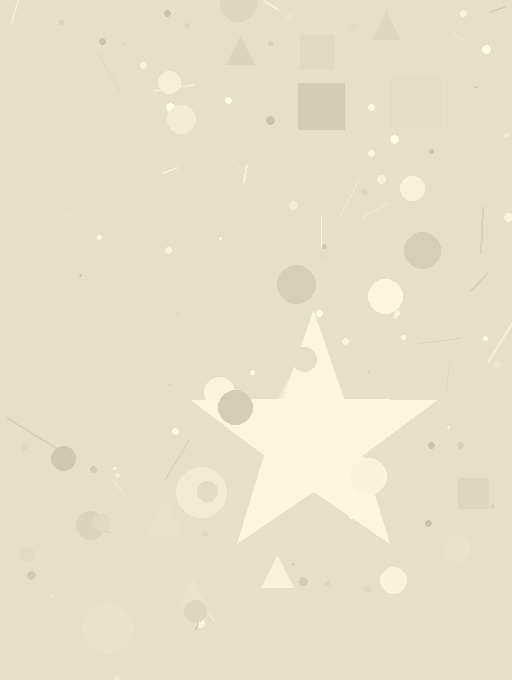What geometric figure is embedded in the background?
A star is embedded in the background.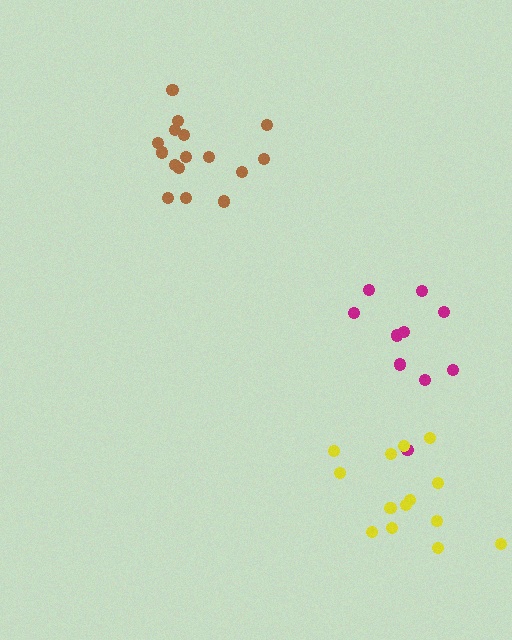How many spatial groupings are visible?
There are 3 spatial groupings.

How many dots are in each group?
Group 1: 16 dots, Group 2: 10 dots, Group 3: 14 dots (40 total).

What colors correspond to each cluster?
The clusters are colored: brown, magenta, yellow.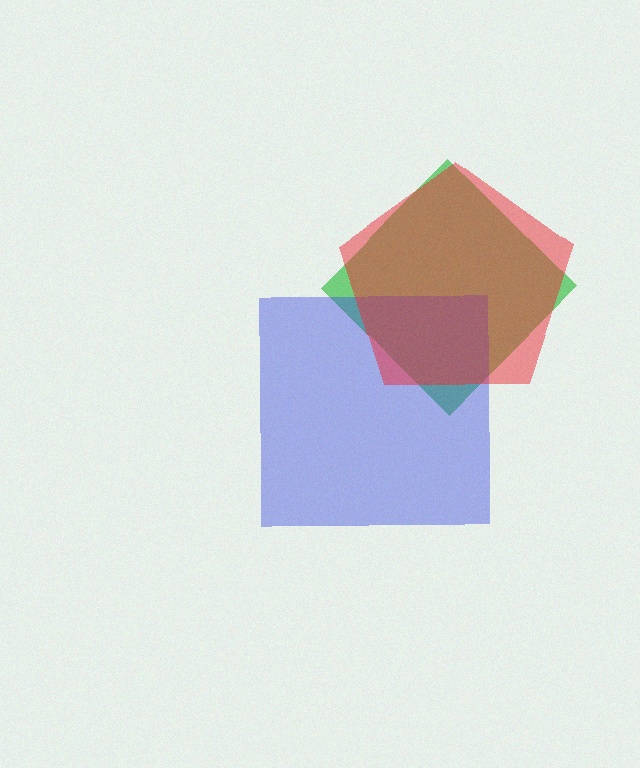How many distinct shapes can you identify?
There are 3 distinct shapes: a green diamond, a blue square, a red pentagon.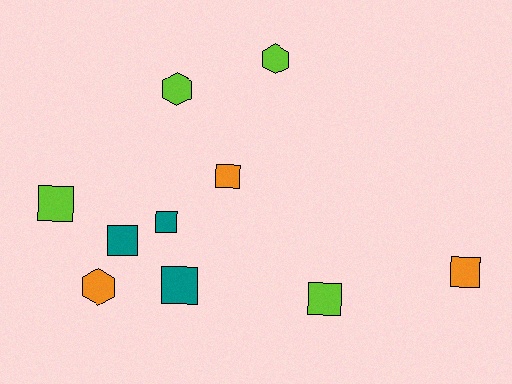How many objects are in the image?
There are 10 objects.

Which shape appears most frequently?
Square, with 7 objects.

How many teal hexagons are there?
There are no teal hexagons.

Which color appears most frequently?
Lime, with 4 objects.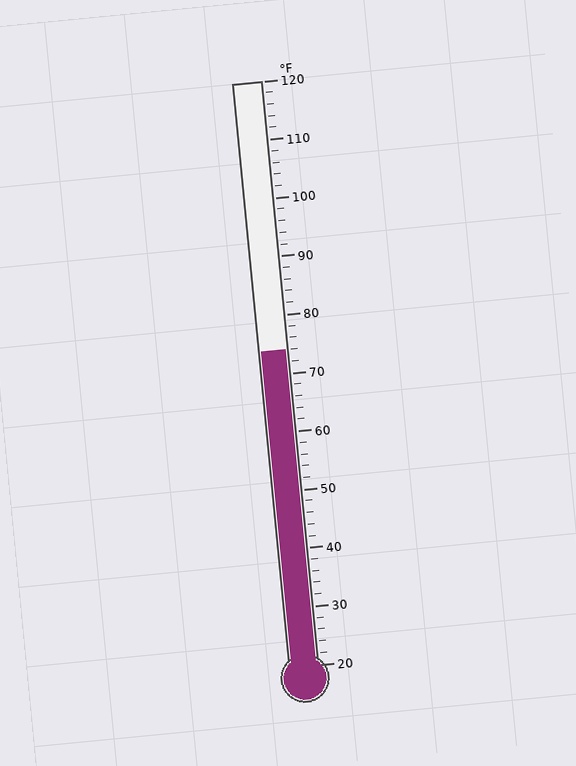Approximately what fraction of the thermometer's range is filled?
The thermometer is filled to approximately 55% of its range.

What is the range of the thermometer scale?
The thermometer scale ranges from 20°F to 120°F.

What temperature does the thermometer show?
The thermometer shows approximately 74°F.